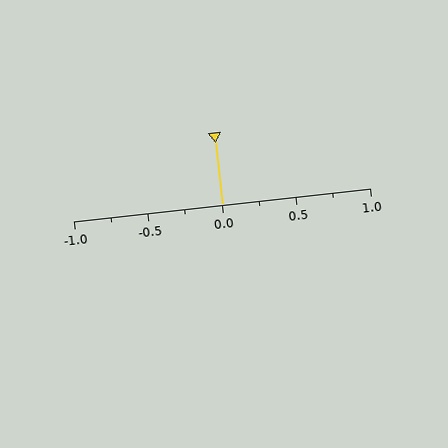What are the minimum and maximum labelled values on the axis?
The axis runs from -1.0 to 1.0.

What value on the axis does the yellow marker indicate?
The marker indicates approximately 0.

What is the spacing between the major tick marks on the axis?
The major ticks are spaced 0.5 apart.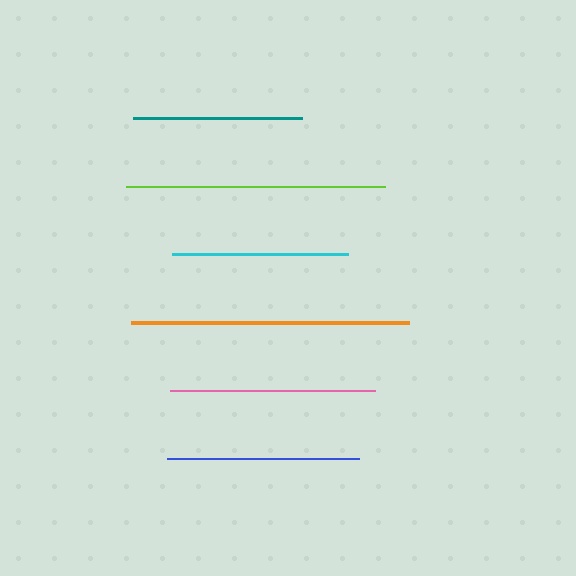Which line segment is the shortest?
The teal line is the shortest at approximately 169 pixels.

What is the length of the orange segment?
The orange segment is approximately 277 pixels long.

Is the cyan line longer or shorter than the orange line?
The orange line is longer than the cyan line.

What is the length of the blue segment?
The blue segment is approximately 192 pixels long.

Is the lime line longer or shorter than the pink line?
The lime line is longer than the pink line.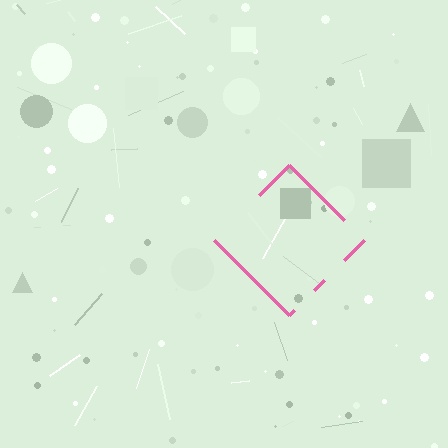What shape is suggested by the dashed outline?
The dashed outline suggests a diamond.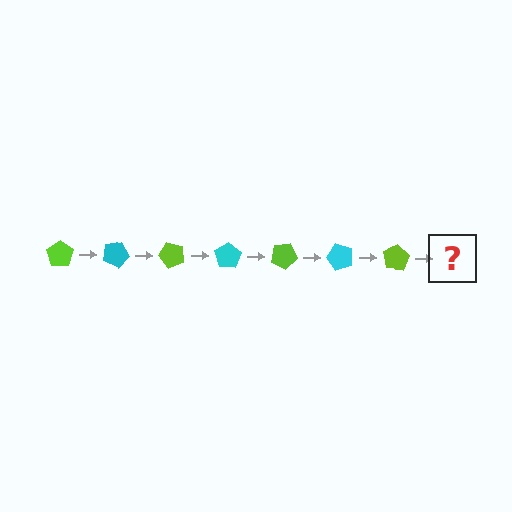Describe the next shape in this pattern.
It should be a cyan pentagon, rotated 175 degrees from the start.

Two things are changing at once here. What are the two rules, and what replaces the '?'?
The two rules are that it rotates 25 degrees each step and the color cycles through lime and cyan. The '?' should be a cyan pentagon, rotated 175 degrees from the start.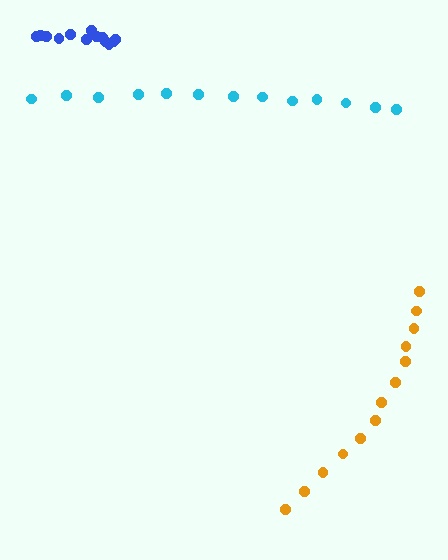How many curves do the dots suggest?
There are 3 distinct paths.